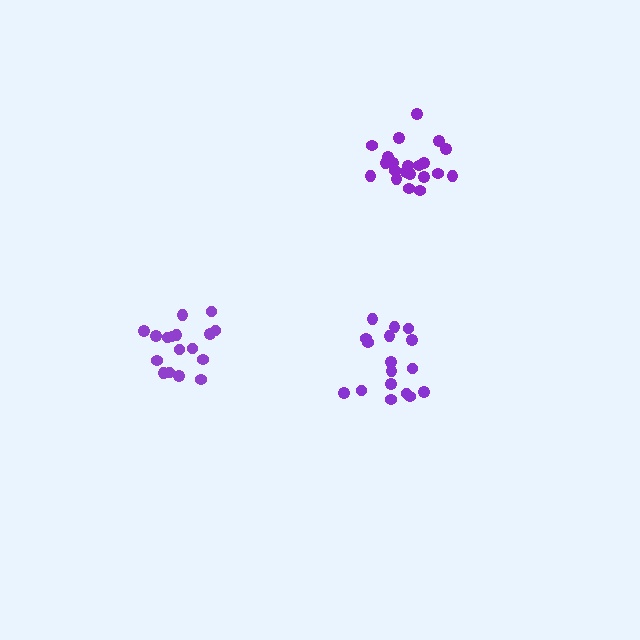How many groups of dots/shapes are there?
There are 3 groups.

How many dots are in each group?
Group 1: 21 dots, Group 2: 18 dots, Group 3: 17 dots (56 total).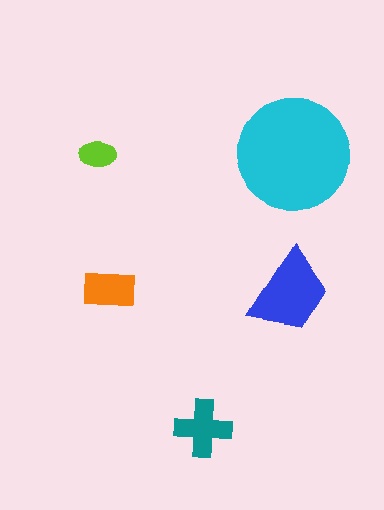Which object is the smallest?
The lime ellipse.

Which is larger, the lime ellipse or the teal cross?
The teal cross.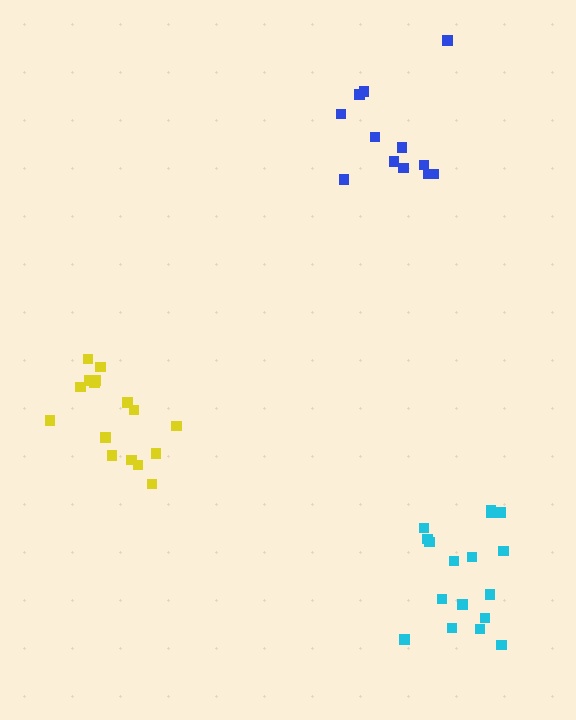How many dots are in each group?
Group 1: 16 dots, Group 2: 17 dots, Group 3: 12 dots (45 total).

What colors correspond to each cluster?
The clusters are colored: yellow, cyan, blue.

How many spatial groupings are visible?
There are 3 spatial groupings.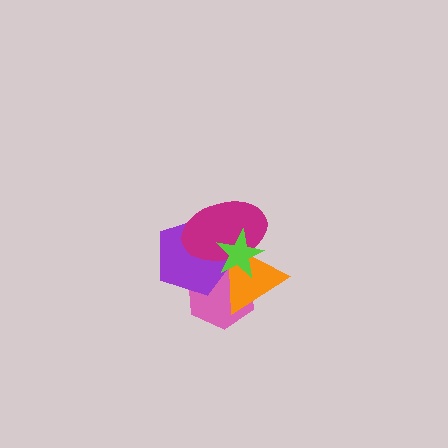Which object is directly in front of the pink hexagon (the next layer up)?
The orange triangle is directly in front of the pink hexagon.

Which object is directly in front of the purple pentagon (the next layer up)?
The magenta ellipse is directly in front of the purple pentagon.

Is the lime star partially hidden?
No, no other shape covers it.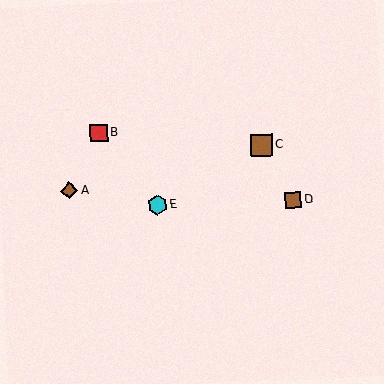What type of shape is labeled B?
Shape B is a red square.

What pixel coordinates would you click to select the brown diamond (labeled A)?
Click at (69, 191) to select the brown diamond A.